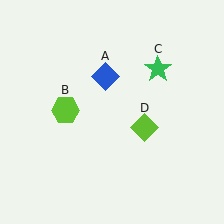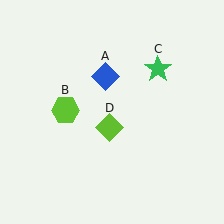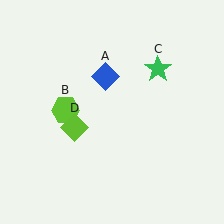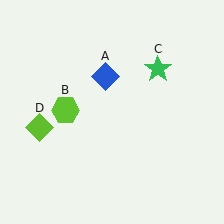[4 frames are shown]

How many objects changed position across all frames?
1 object changed position: lime diamond (object D).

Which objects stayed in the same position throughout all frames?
Blue diamond (object A) and lime hexagon (object B) and green star (object C) remained stationary.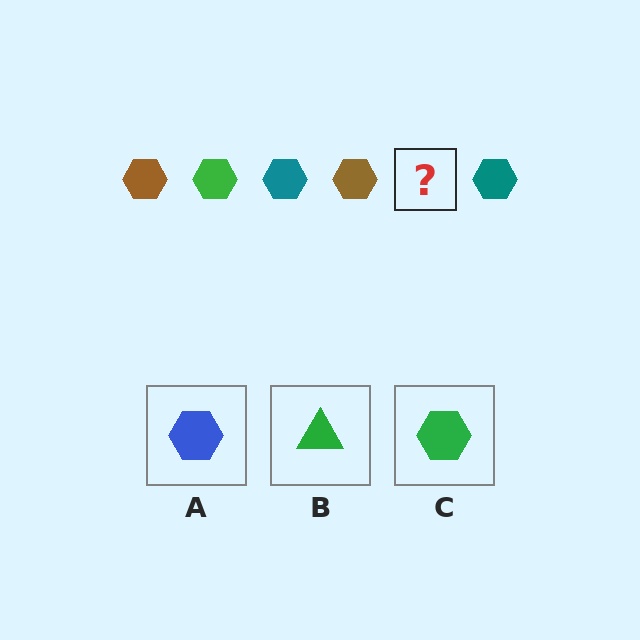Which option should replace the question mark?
Option C.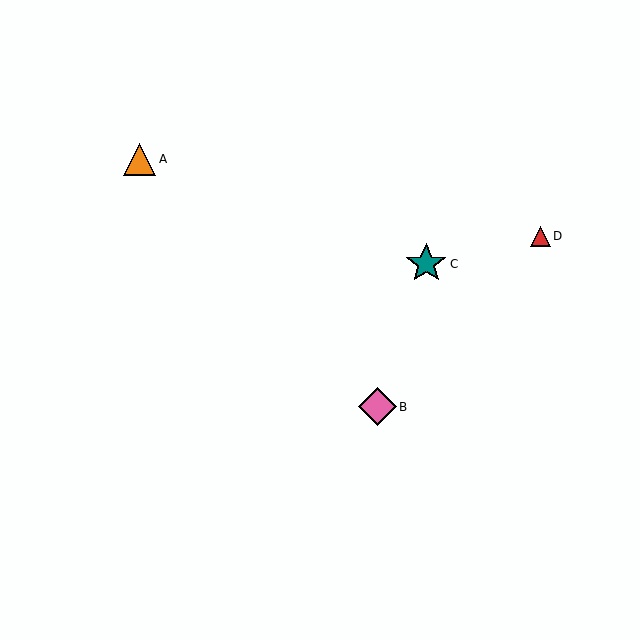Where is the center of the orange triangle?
The center of the orange triangle is at (140, 159).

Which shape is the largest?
The teal star (labeled C) is the largest.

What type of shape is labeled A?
Shape A is an orange triangle.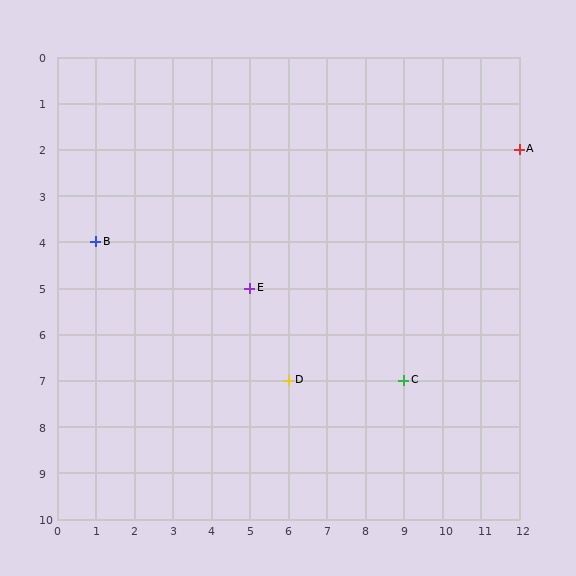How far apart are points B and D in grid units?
Points B and D are 5 columns and 3 rows apart (about 5.8 grid units diagonally).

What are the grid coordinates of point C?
Point C is at grid coordinates (9, 7).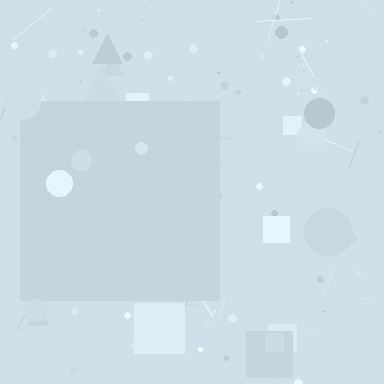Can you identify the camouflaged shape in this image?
The camouflaged shape is a square.